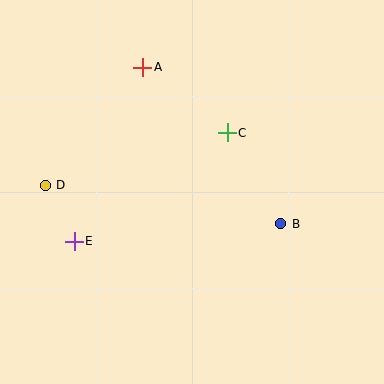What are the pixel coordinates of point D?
Point D is at (45, 185).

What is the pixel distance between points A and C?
The distance between A and C is 107 pixels.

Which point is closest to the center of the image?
Point C at (227, 133) is closest to the center.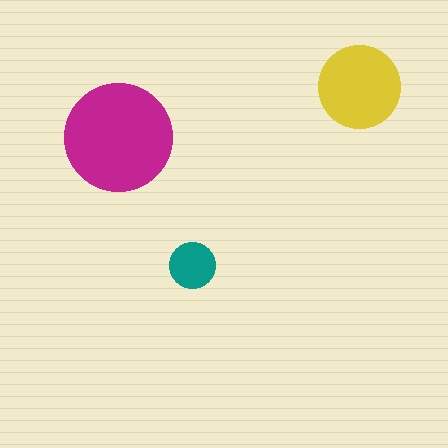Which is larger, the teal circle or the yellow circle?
The yellow one.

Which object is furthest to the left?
The magenta circle is leftmost.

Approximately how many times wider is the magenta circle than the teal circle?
About 2.5 times wider.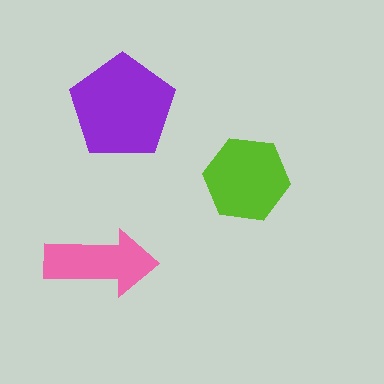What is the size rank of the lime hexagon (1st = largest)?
2nd.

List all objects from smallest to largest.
The pink arrow, the lime hexagon, the purple pentagon.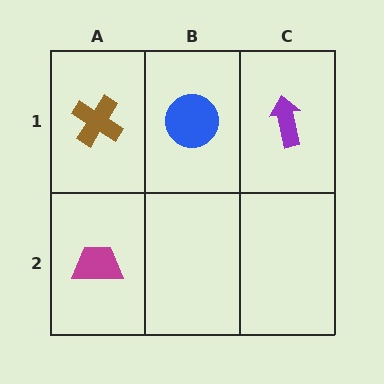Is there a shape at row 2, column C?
No, that cell is empty.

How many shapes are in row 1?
3 shapes.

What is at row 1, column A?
A brown cross.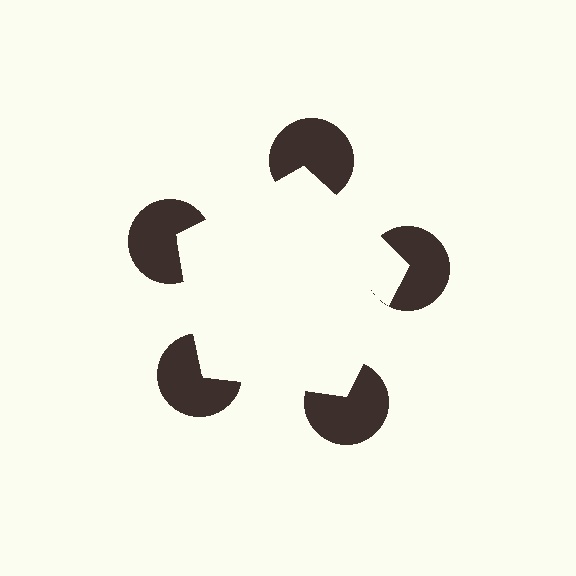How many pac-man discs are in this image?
There are 5 — one at each vertex of the illusory pentagon.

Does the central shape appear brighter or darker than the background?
It typically appears slightly brighter than the background, even though no actual brightness change is drawn.